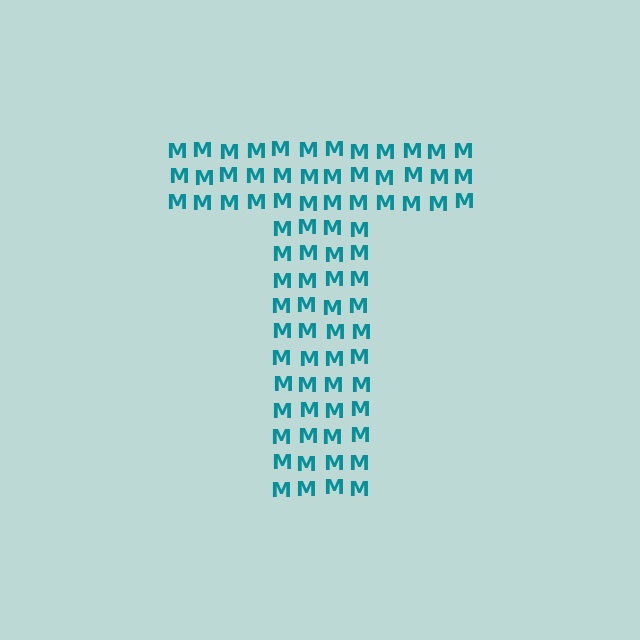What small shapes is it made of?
It is made of small letter M's.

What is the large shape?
The large shape is the letter T.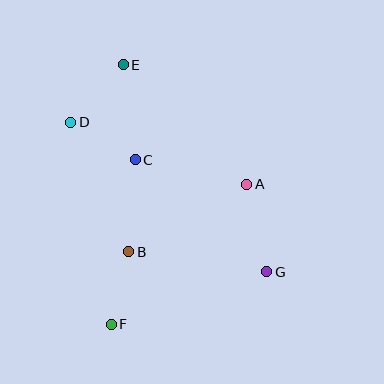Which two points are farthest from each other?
Points E and F are farthest from each other.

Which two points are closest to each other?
Points C and D are closest to each other.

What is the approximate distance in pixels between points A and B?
The distance between A and B is approximately 136 pixels.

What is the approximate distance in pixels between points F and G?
The distance between F and G is approximately 164 pixels.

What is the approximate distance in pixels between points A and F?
The distance between A and F is approximately 194 pixels.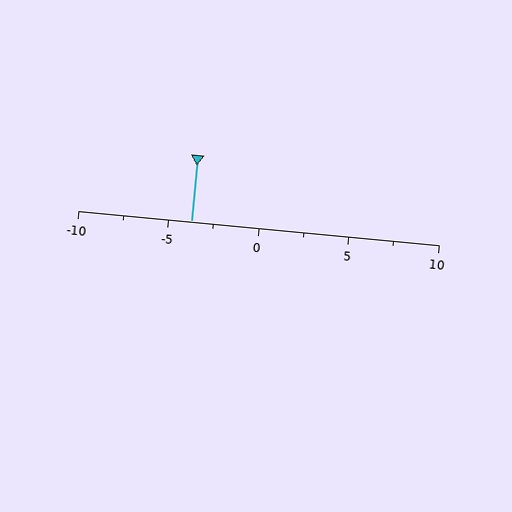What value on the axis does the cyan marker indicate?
The marker indicates approximately -3.8.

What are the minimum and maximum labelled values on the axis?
The axis runs from -10 to 10.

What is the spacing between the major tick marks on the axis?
The major ticks are spaced 5 apart.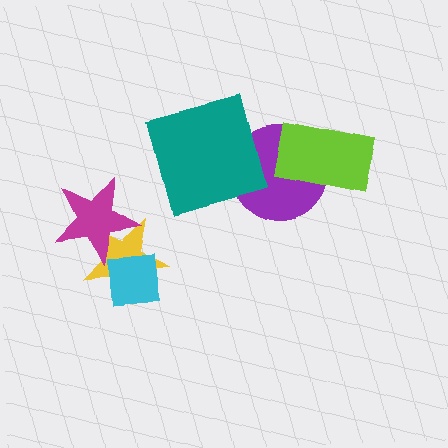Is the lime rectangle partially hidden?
No, no other shape covers it.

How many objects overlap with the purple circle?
2 objects overlap with the purple circle.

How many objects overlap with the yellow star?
2 objects overlap with the yellow star.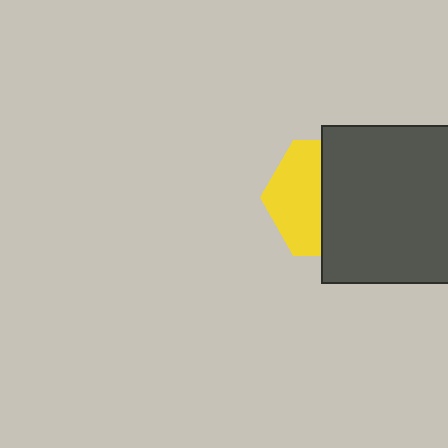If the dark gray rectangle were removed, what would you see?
You would see the complete yellow hexagon.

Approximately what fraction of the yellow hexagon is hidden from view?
Roughly 55% of the yellow hexagon is hidden behind the dark gray rectangle.